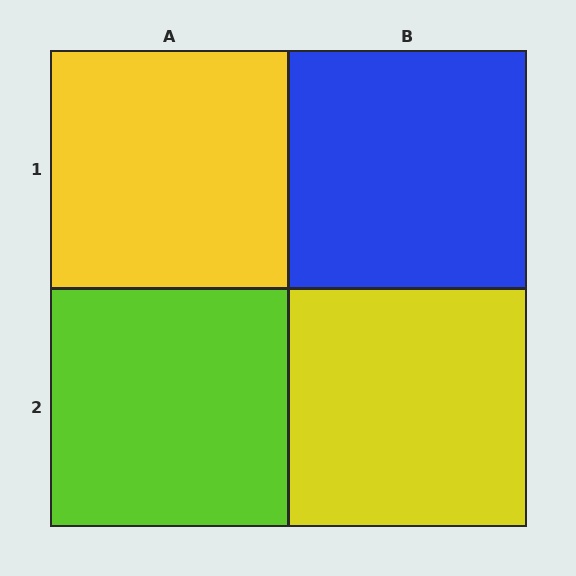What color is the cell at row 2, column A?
Lime.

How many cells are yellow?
2 cells are yellow.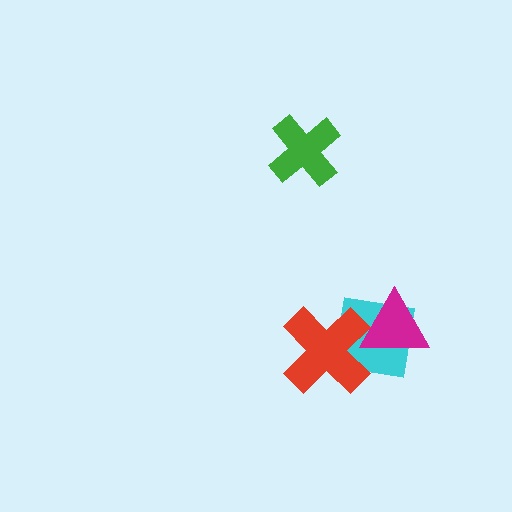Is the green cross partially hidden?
No, no other shape covers it.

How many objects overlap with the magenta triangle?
2 objects overlap with the magenta triangle.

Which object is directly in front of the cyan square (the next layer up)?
The magenta triangle is directly in front of the cyan square.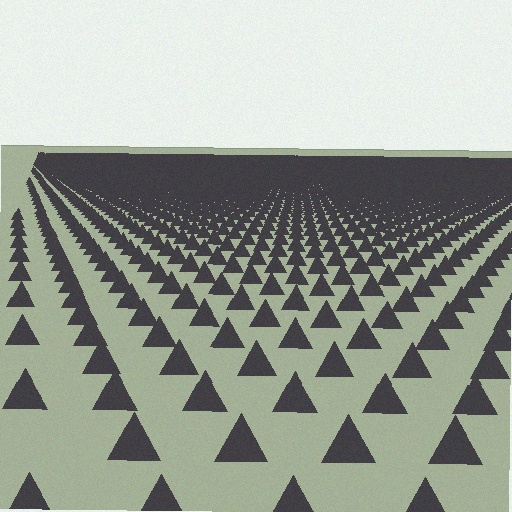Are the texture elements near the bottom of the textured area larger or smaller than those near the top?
Larger. Near the bottom, elements are closer to the viewer and appear at a bigger on-screen size.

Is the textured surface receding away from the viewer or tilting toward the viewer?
The surface is receding away from the viewer. Texture elements get smaller and denser toward the top.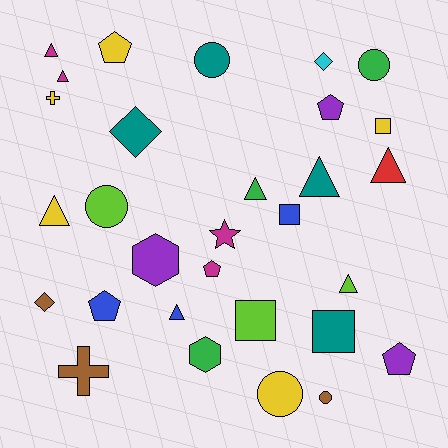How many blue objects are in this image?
There are 3 blue objects.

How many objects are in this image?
There are 30 objects.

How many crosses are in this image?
There are 2 crosses.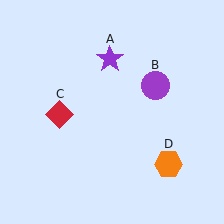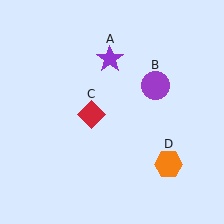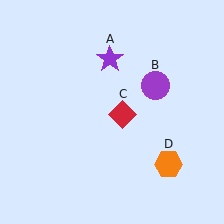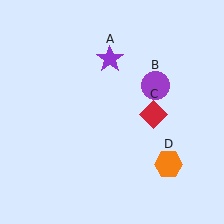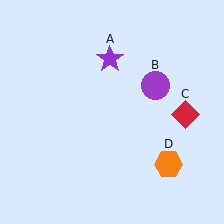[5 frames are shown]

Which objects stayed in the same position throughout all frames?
Purple star (object A) and purple circle (object B) and orange hexagon (object D) remained stationary.